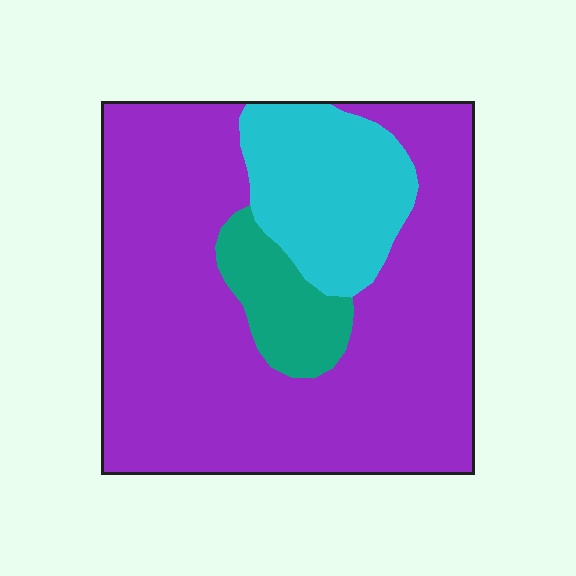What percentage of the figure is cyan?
Cyan takes up about one sixth (1/6) of the figure.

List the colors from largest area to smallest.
From largest to smallest: purple, cyan, teal.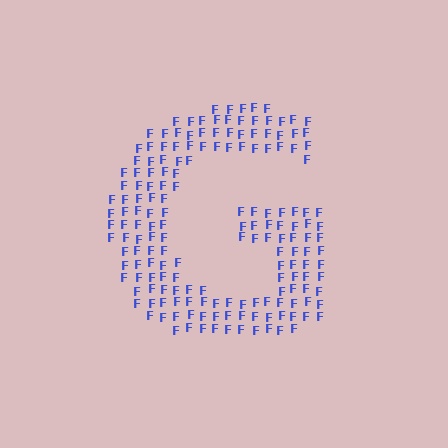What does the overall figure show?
The overall figure shows the letter G.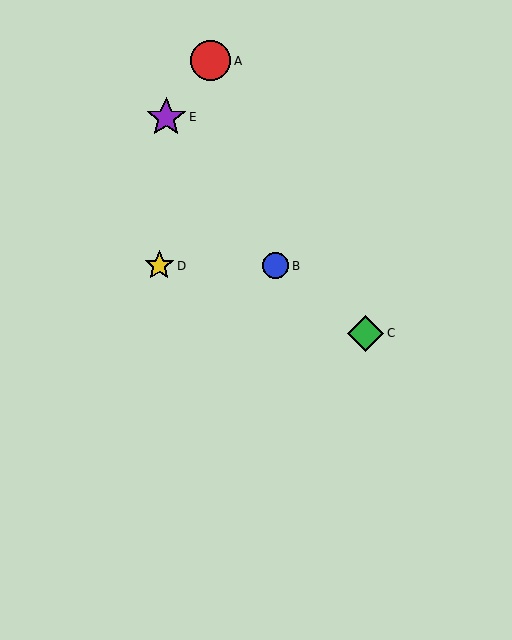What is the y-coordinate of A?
Object A is at y≈61.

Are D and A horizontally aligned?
No, D is at y≈266 and A is at y≈61.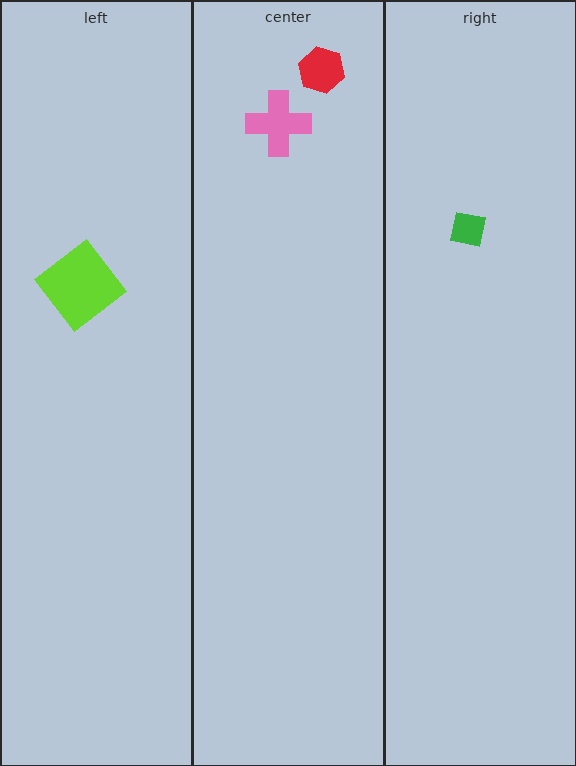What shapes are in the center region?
The red hexagon, the pink cross.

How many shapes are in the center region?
2.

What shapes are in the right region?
The green square.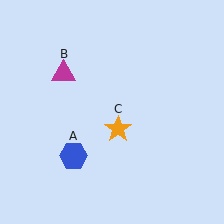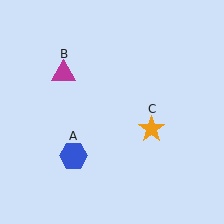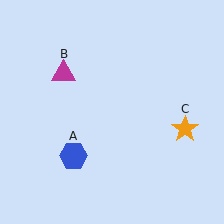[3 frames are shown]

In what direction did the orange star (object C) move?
The orange star (object C) moved right.